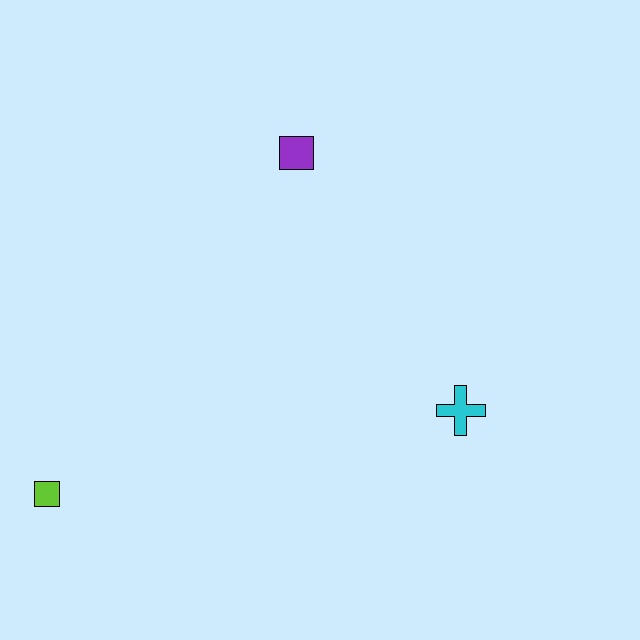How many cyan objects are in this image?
There is 1 cyan object.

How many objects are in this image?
There are 3 objects.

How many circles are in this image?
There are no circles.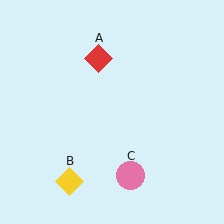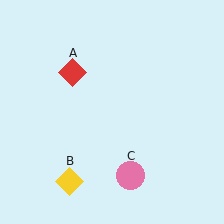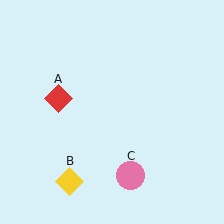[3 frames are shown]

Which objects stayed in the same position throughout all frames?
Yellow diamond (object B) and pink circle (object C) remained stationary.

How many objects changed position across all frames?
1 object changed position: red diamond (object A).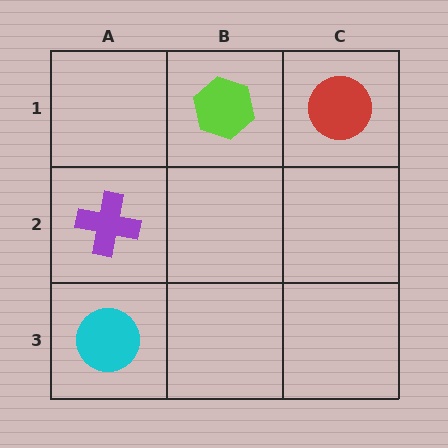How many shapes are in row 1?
2 shapes.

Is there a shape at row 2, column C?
No, that cell is empty.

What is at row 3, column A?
A cyan circle.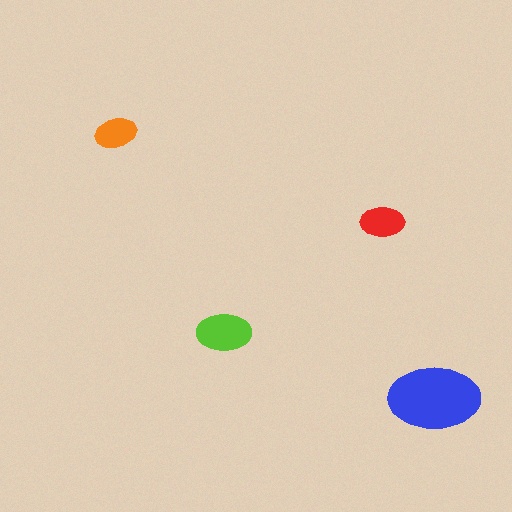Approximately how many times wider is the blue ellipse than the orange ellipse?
About 2 times wider.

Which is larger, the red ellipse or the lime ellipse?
The lime one.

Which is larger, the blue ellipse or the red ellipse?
The blue one.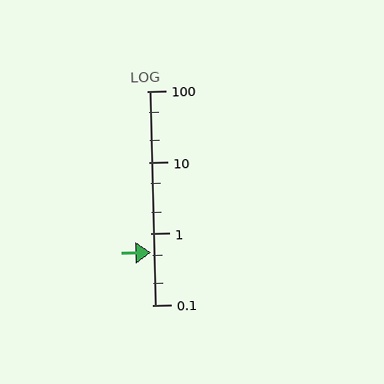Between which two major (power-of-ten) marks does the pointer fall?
The pointer is between 0.1 and 1.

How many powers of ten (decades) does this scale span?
The scale spans 3 decades, from 0.1 to 100.